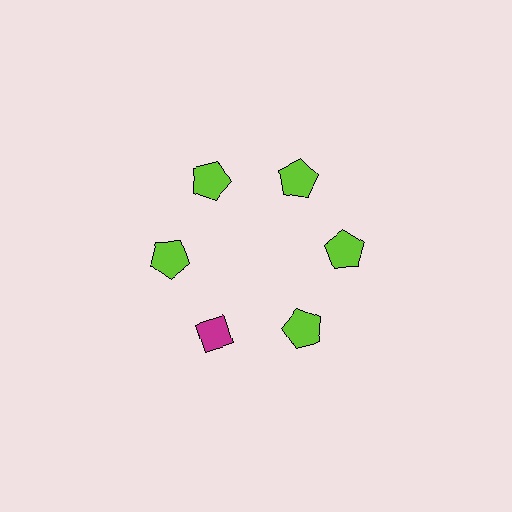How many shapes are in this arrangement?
There are 6 shapes arranged in a ring pattern.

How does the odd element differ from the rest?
It differs in both color (magenta instead of lime) and shape (diamond instead of pentagon).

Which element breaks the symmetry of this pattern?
The magenta diamond at roughly the 7 o'clock position breaks the symmetry. All other shapes are lime pentagons.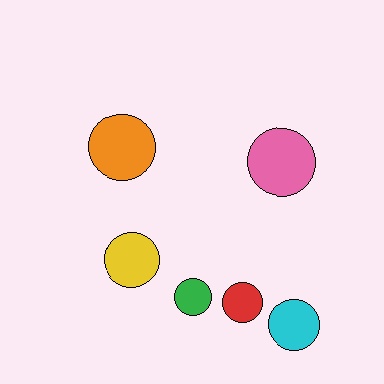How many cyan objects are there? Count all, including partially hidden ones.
There is 1 cyan object.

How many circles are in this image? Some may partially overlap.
There are 6 circles.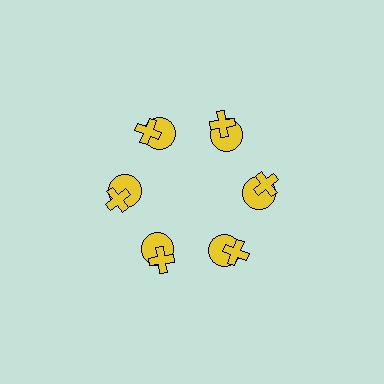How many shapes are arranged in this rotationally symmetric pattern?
There are 12 shapes, arranged in 6 groups of 2.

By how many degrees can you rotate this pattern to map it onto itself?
The pattern maps onto itself every 60 degrees of rotation.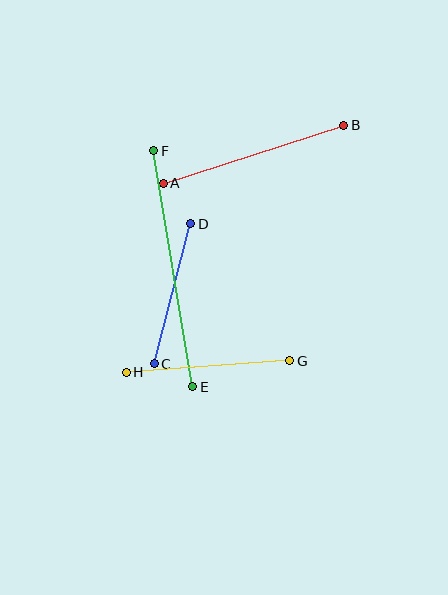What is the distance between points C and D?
The distance is approximately 145 pixels.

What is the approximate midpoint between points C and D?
The midpoint is at approximately (172, 294) pixels.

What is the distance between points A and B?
The distance is approximately 189 pixels.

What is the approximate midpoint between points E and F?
The midpoint is at approximately (173, 269) pixels.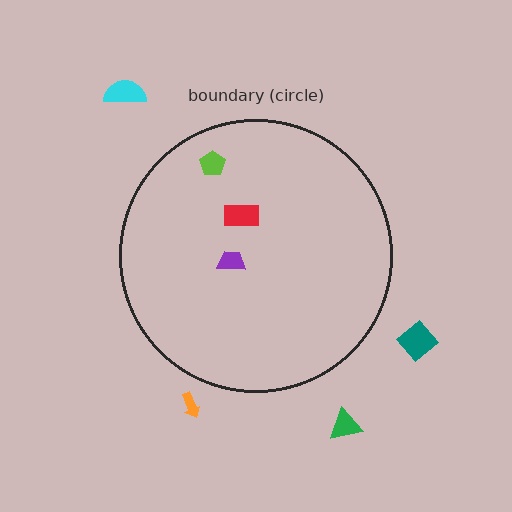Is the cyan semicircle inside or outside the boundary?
Outside.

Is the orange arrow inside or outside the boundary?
Outside.